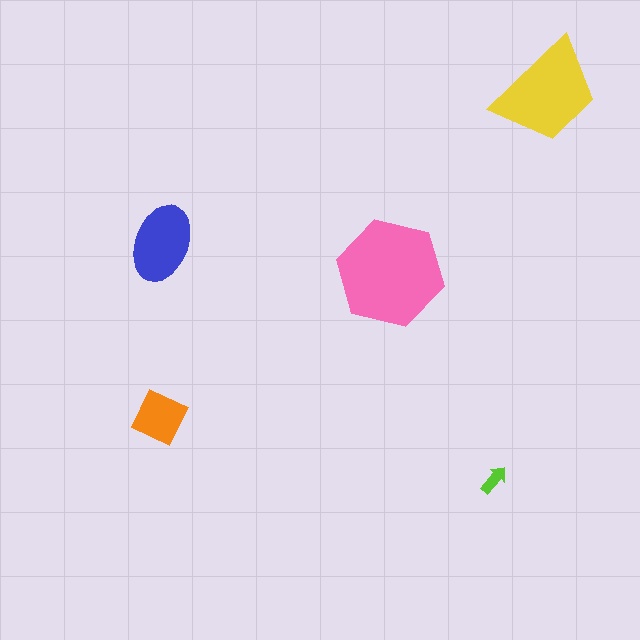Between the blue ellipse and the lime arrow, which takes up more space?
The blue ellipse.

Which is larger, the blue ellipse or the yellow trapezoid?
The yellow trapezoid.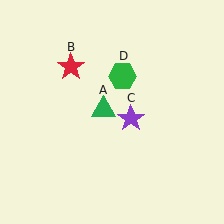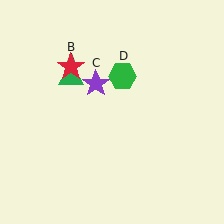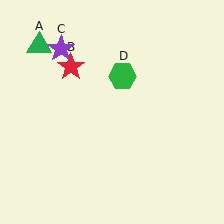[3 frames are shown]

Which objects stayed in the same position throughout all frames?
Red star (object B) and green hexagon (object D) remained stationary.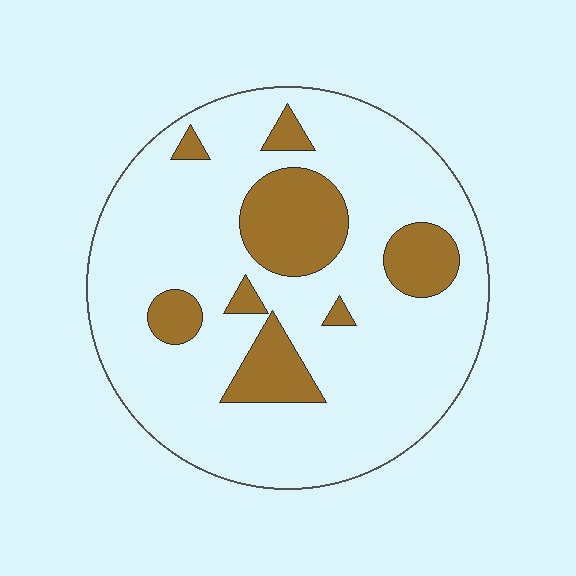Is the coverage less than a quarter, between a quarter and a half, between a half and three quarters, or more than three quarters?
Less than a quarter.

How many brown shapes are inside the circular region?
8.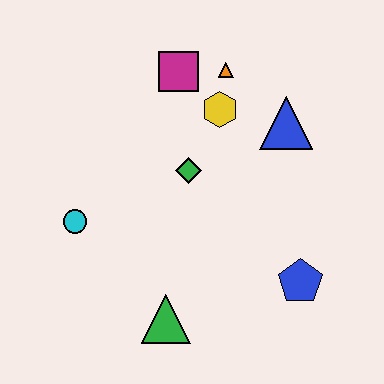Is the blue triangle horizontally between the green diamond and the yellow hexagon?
No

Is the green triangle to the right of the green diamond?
No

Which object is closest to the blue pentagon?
The green triangle is closest to the blue pentagon.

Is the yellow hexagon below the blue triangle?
No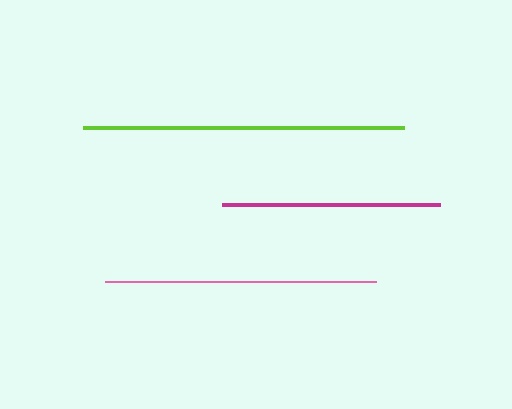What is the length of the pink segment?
The pink segment is approximately 271 pixels long.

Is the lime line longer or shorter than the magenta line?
The lime line is longer than the magenta line.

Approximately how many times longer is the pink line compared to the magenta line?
The pink line is approximately 1.2 times the length of the magenta line.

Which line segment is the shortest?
The magenta line is the shortest at approximately 217 pixels.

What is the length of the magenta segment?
The magenta segment is approximately 217 pixels long.